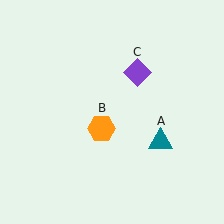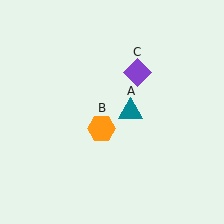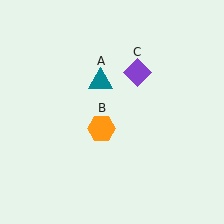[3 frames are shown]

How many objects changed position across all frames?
1 object changed position: teal triangle (object A).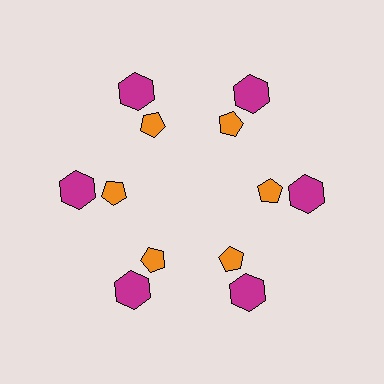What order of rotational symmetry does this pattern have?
This pattern has 6-fold rotational symmetry.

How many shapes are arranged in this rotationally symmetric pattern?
There are 12 shapes, arranged in 6 groups of 2.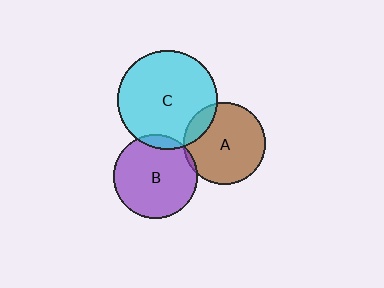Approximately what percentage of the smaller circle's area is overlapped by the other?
Approximately 5%.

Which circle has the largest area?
Circle C (cyan).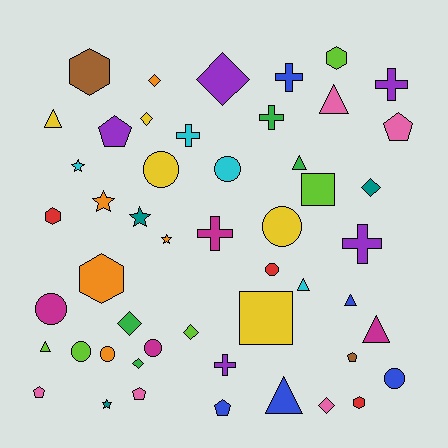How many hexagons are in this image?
There are 5 hexagons.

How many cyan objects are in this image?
There are 4 cyan objects.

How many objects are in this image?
There are 50 objects.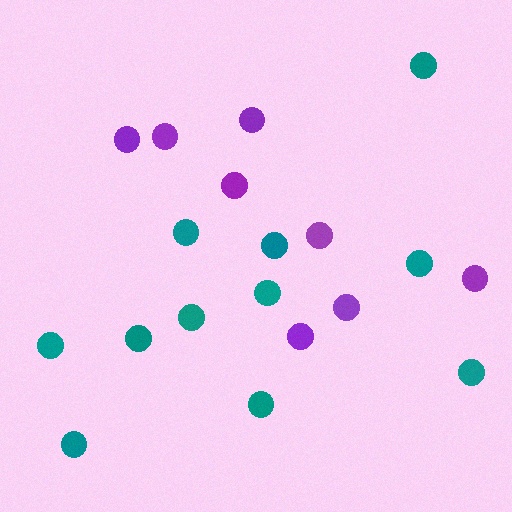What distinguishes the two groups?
There are 2 groups: one group of purple circles (8) and one group of teal circles (11).